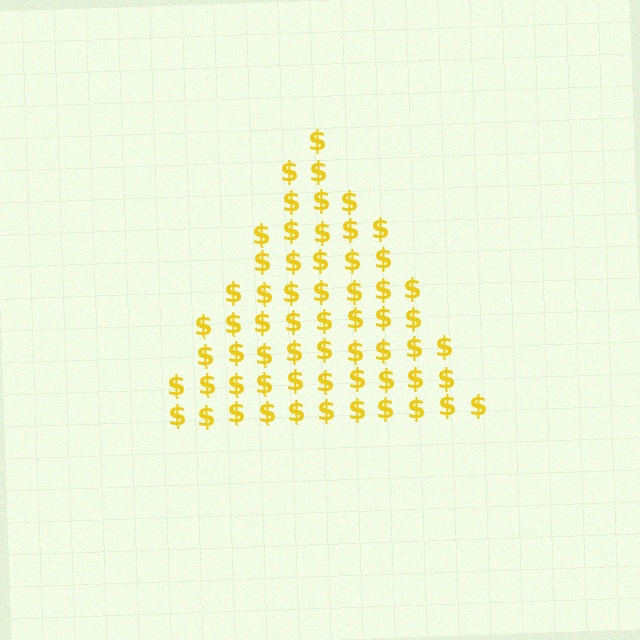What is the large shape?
The large shape is a triangle.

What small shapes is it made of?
It is made of small dollar signs.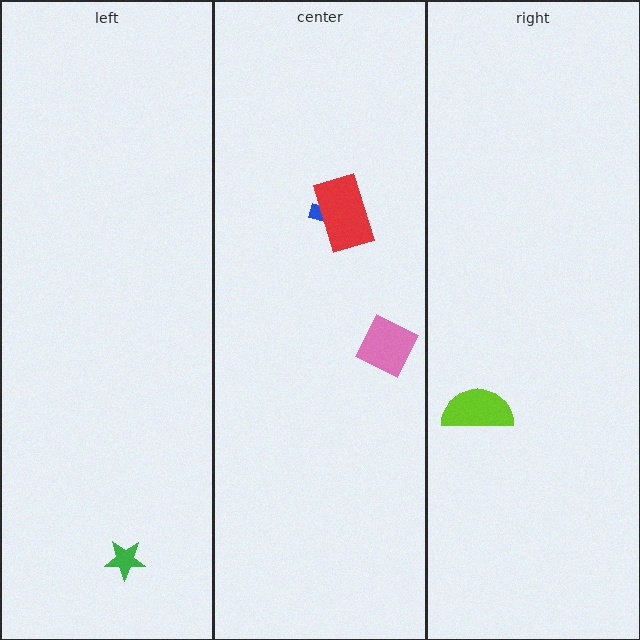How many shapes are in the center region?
3.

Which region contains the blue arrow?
The center region.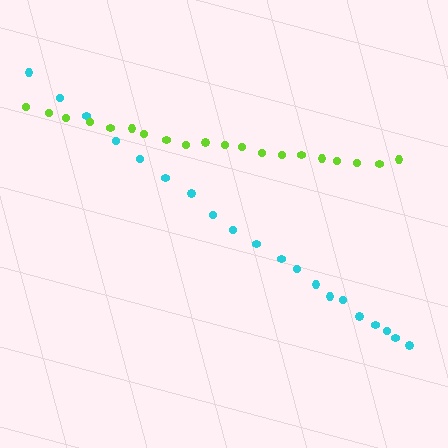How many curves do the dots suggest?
There are 2 distinct paths.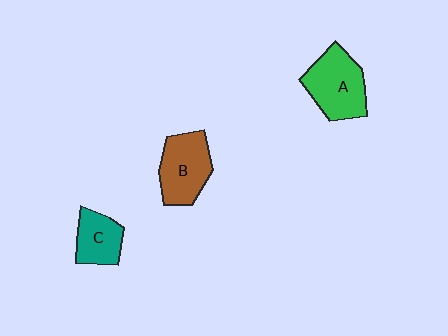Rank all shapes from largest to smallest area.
From largest to smallest: A (green), B (brown), C (teal).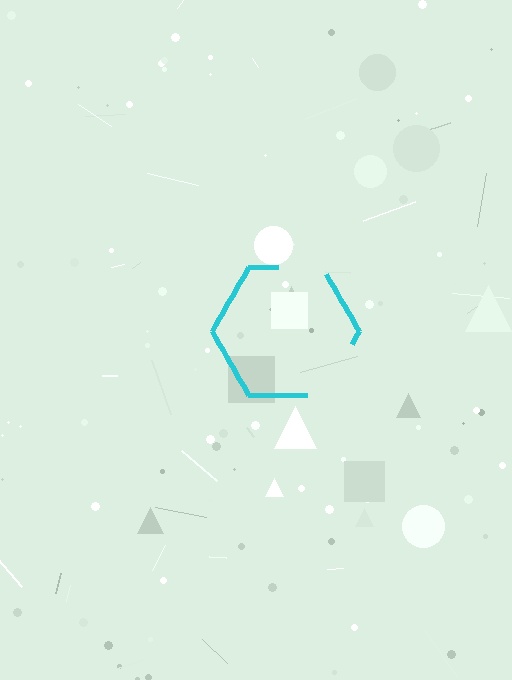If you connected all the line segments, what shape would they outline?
They would outline a hexagon.